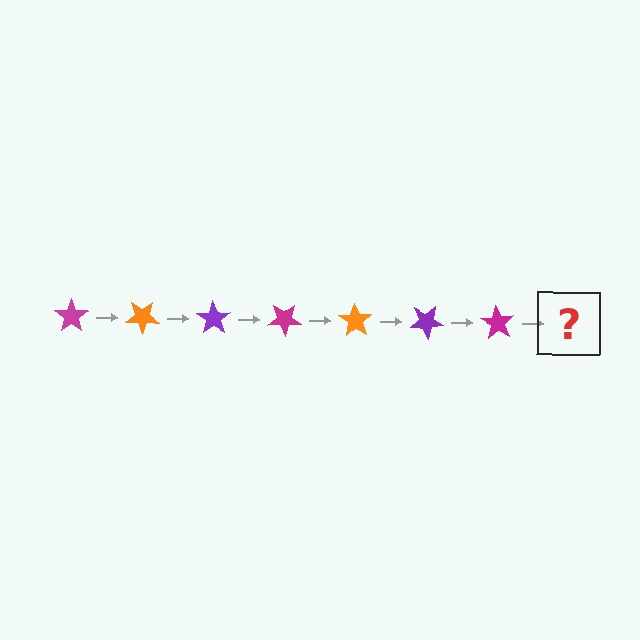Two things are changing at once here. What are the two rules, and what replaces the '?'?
The two rules are that it rotates 35 degrees each step and the color cycles through magenta, orange, and purple. The '?' should be an orange star, rotated 245 degrees from the start.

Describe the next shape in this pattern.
It should be an orange star, rotated 245 degrees from the start.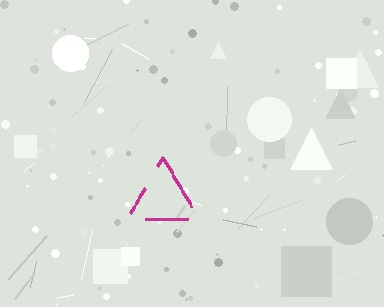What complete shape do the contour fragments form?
The contour fragments form a triangle.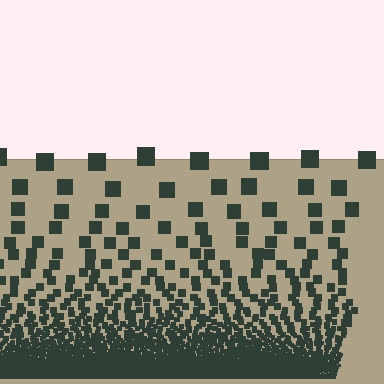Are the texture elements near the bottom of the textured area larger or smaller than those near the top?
Smaller. The gradient is inverted — elements near the bottom are smaller and denser.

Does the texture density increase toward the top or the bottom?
Density increases toward the bottom.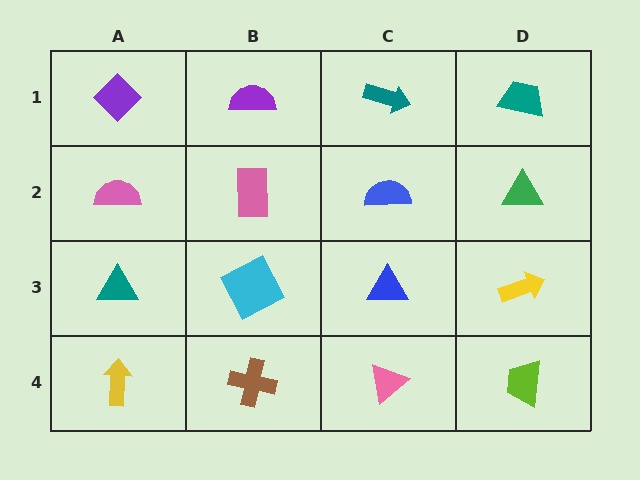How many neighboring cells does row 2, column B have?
4.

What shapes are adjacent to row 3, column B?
A pink rectangle (row 2, column B), a brown cross (row 4, column B), a teal triangle (row 3, column A), a blue triangle (row 3, column C).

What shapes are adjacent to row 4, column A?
A teal triangle (row 3, column A), a brown cross (row 4, column B).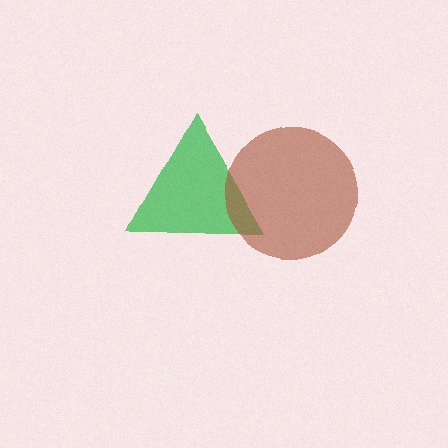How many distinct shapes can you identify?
There are 2 distinct shapes: a green triangle, a brown circle.